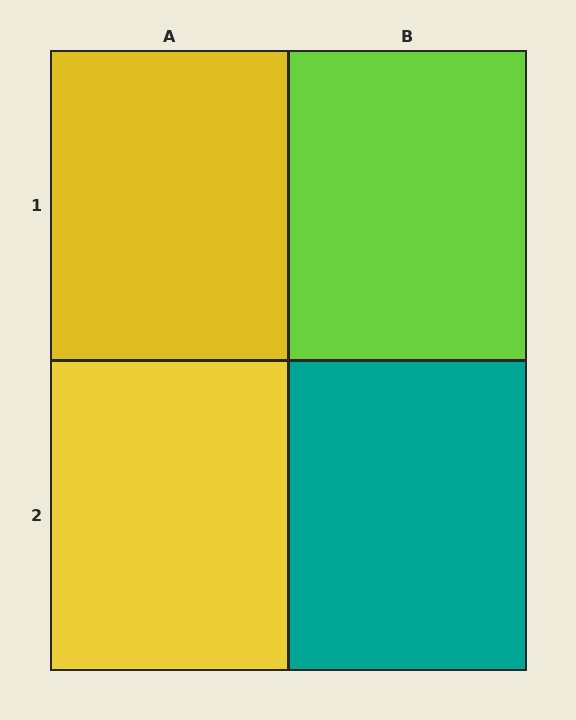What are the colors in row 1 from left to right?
Yellow, lime.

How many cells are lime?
1 cell is lime.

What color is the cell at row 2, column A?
Yellow.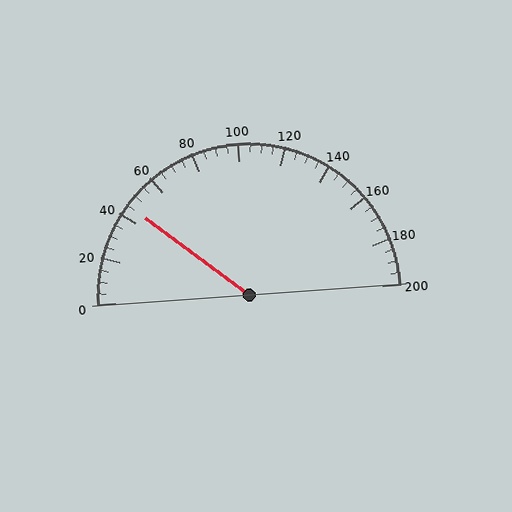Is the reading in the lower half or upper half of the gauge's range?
The reading is in the lower half of the range (0 to 200).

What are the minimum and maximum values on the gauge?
The gauge ranges from 0 to 200.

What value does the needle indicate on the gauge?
The needle indicates approximately 45.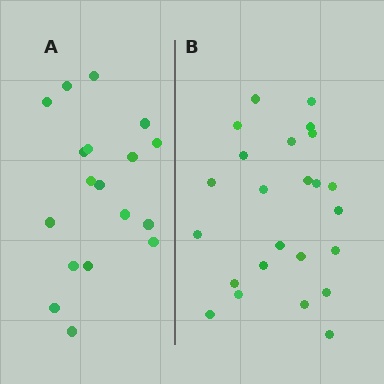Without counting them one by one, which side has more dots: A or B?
Region B (the right region) has more dots.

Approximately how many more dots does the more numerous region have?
Region B has about 6 more dots than region A.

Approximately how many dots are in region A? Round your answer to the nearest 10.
About 20 dots. (The exact count is 18, which rounds to 20.)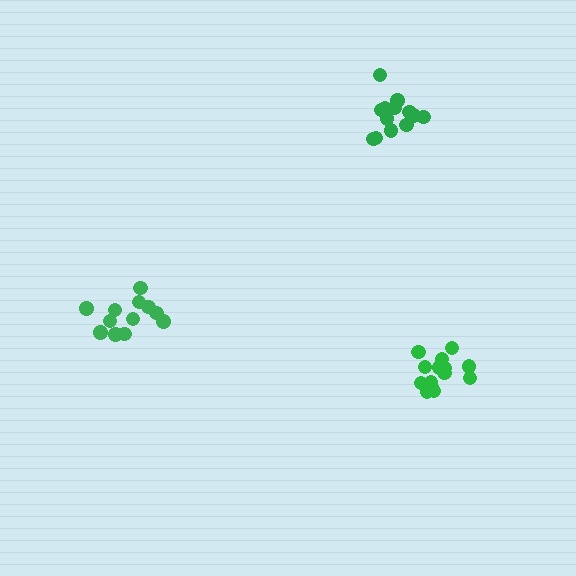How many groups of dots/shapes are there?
There are 3 groups.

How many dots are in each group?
Group 1: 13 dots, Group 2: 12 dots, Group 3: 15 dots (40 total).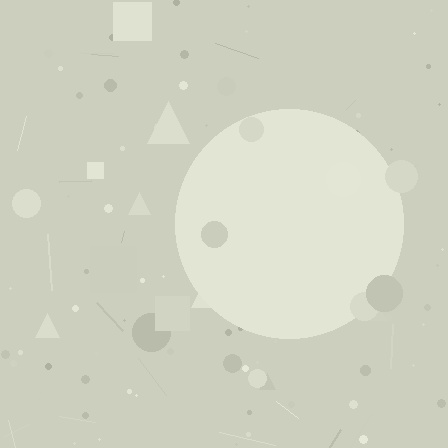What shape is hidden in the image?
A circle is hidden in the image.